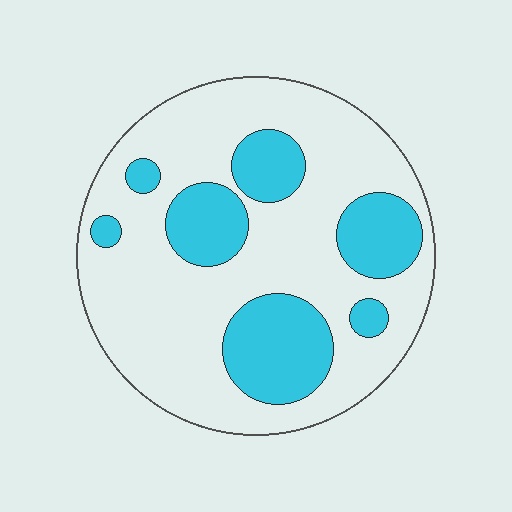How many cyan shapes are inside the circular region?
7.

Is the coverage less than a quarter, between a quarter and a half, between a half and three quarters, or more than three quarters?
Between a quarter and a half.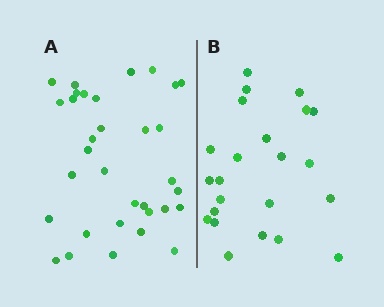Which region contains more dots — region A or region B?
Region A (the left region) has more dots.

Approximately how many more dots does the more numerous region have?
Region A has roughly 10 or so more dots than region B.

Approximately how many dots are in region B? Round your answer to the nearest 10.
About 20 dots. (The exact count is 23, which rounds to 20.)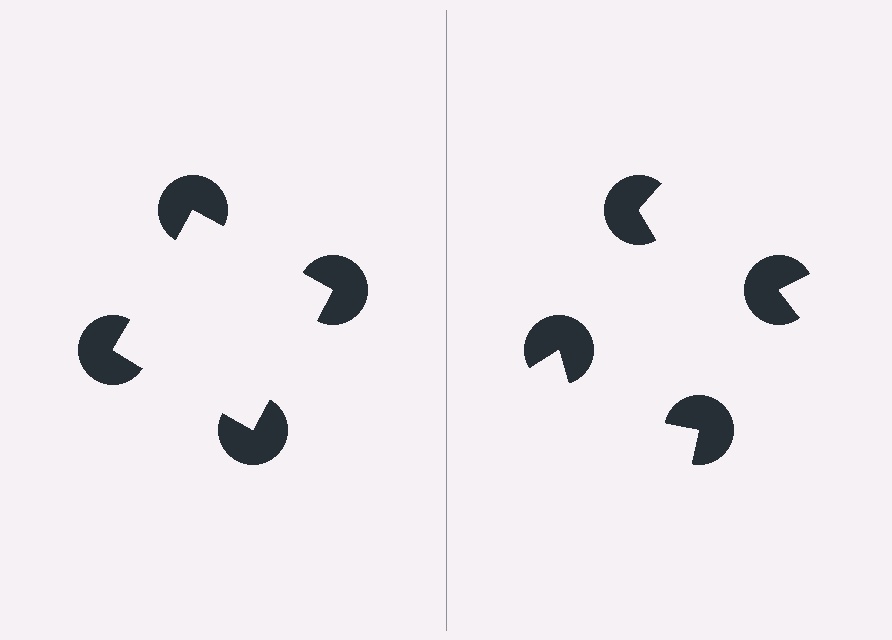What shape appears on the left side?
An illusory square.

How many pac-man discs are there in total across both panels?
8 — 4 on each side.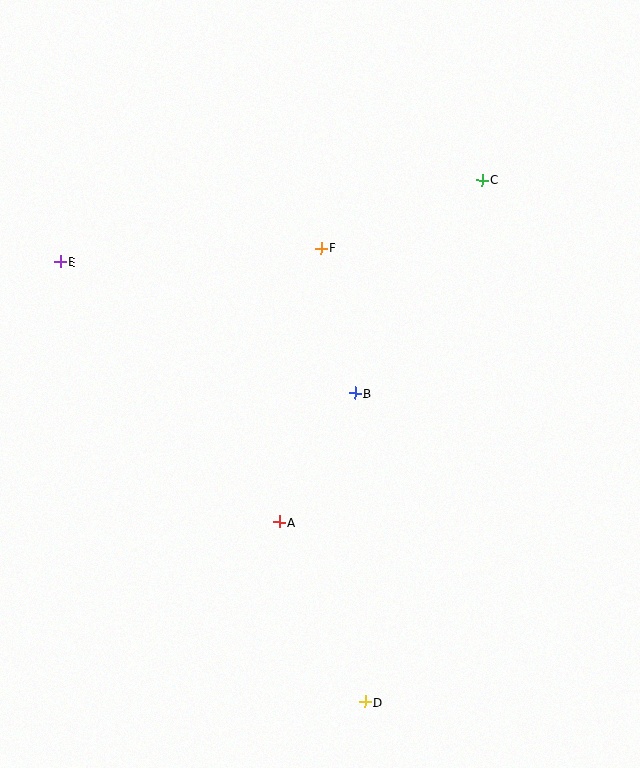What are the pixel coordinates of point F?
Point F is at (321, 248).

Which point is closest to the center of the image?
Point B at (355, 393) is closest to the center.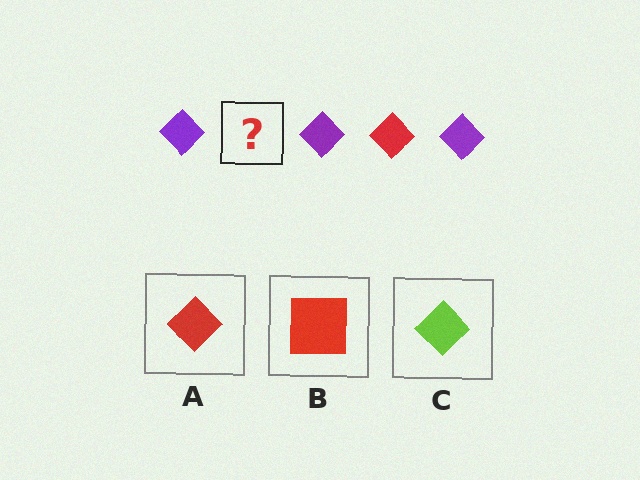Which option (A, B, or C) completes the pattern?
A.